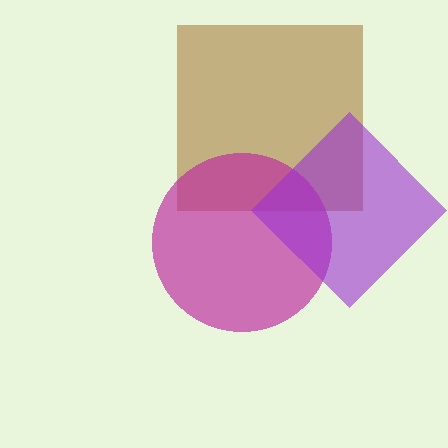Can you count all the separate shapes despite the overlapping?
Yes, there are 3 separate shapes.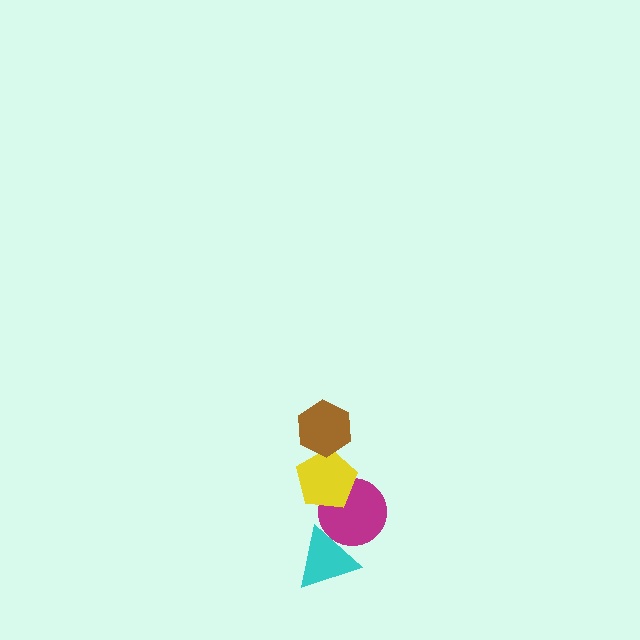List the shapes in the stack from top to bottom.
From top to bottom: the brown hexagon, the yellow pentagon, the magenta circle, the cyan triangle.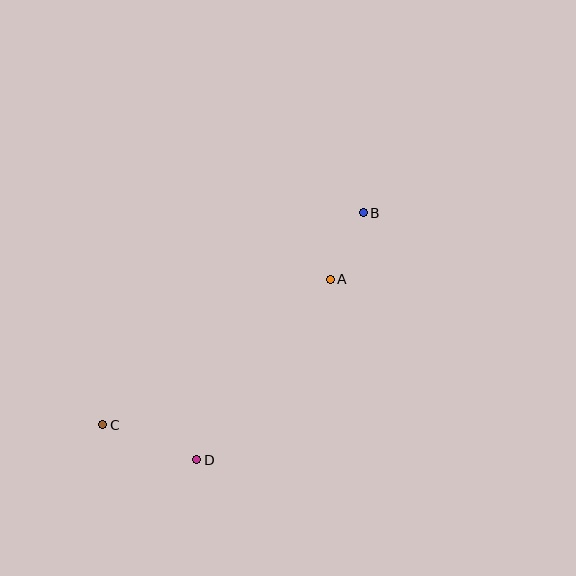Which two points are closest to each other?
Points A and B are closest to each other.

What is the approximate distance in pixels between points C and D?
The distance between C and D is approximately 100 pixels.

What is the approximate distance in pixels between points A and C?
The distance between A and C is approximately 270 pixels.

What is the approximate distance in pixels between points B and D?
The distance between B and D is approximately 298 pixels.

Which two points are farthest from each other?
Points B and C are farthest from each other.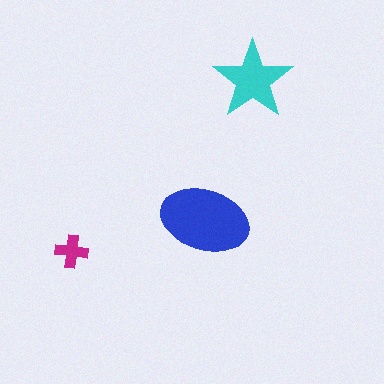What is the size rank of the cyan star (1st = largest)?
2nd.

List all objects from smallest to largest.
The magenta cross, the cyan star, the blue ellipse.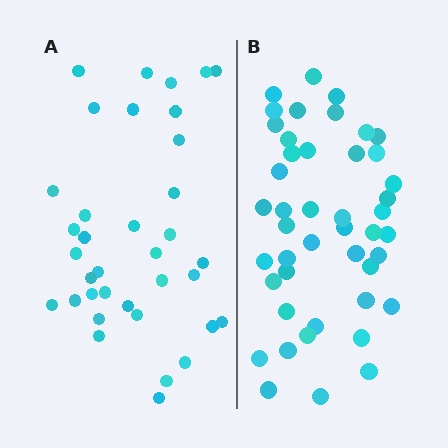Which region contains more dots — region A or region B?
Region B (the right region) has more dots.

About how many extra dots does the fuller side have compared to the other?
Region B has roughly 8 or so more dots than region A.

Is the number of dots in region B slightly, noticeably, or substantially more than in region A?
Region B has noticeably more, but not dramatically so. The ratio is roughly 1.2 to 1.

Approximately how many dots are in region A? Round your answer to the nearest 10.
About 40 dots. (The exact count is 36, which rounds to 40.)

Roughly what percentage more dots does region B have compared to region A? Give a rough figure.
About 25% more.